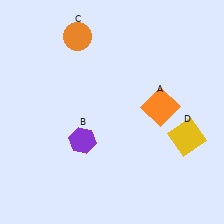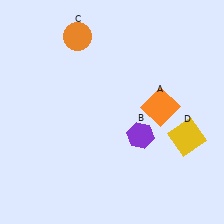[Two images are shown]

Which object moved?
The purple hexagon (B) moved right.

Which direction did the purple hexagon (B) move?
The purple hexagon (B) moved right.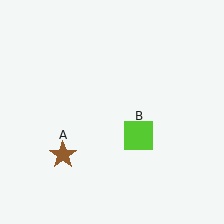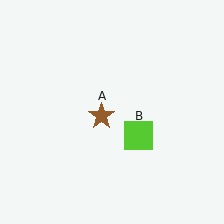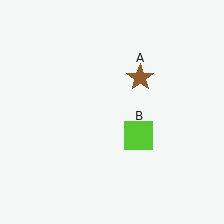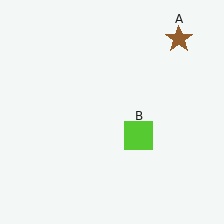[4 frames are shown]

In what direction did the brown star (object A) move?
The brown star (object A) moved up and to the right.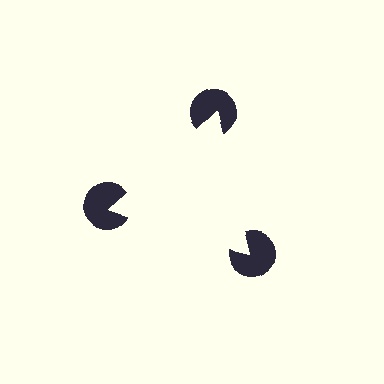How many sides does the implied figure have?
3 sides.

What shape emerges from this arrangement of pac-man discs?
An illusory triangle — its edges are inferred from the aligned wedge cuts in the pac-man discs, not physically drawn.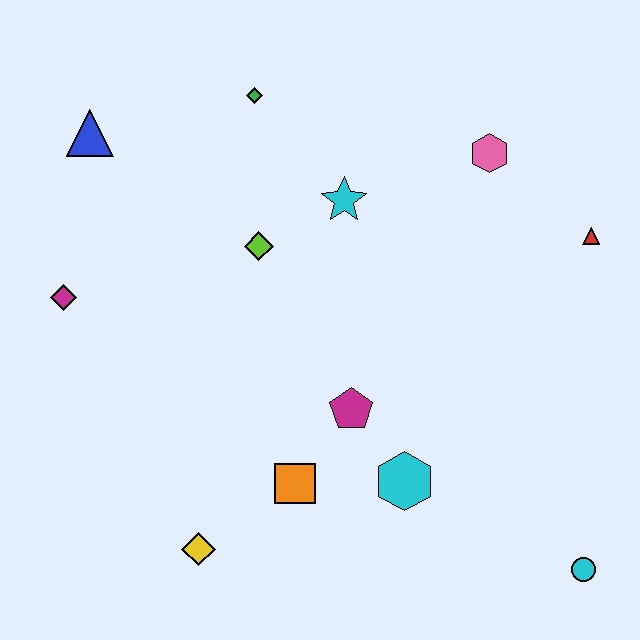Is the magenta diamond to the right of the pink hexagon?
No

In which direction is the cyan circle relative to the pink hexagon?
The cyan circle is below the pink hexagon.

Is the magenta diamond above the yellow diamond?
Yes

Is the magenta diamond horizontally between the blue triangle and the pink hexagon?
No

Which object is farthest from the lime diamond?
The cyan circle is farthest from the lime diamond.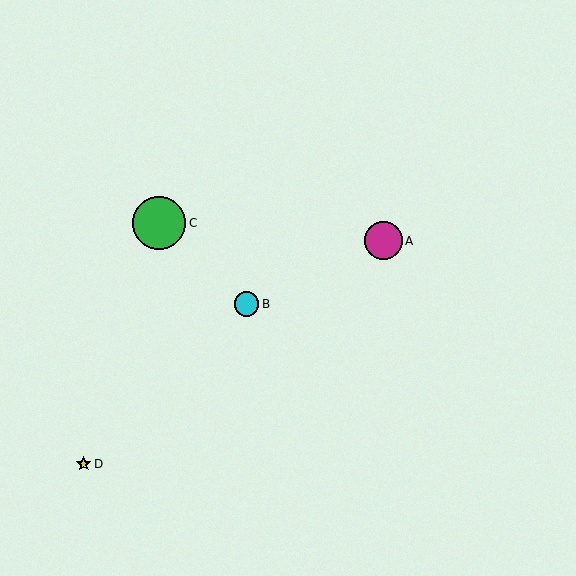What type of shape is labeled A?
Shape A is a magenta circle.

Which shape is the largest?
The green circle (labeled C) is the largest.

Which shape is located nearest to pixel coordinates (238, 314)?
The cyan circle (labeled B) at (246, 304) is nearest to that location.